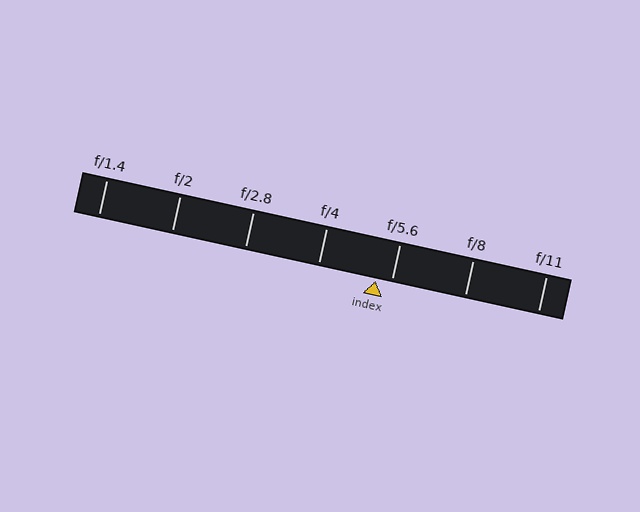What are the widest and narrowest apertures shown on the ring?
The widest aperture shown is f/1.4 and the narrowest is f/11.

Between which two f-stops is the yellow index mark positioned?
The index mark is between f/4 and f/5.6.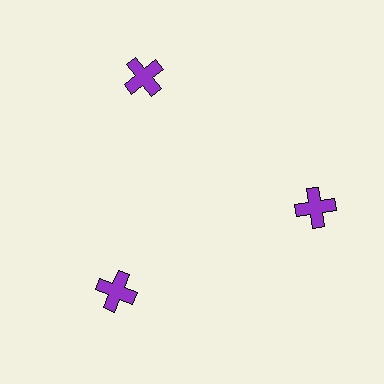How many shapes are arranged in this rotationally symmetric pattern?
There are 3 shapes, arranged in 3 groups of 1.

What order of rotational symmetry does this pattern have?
This pattern has 3-fold rotational symmetry.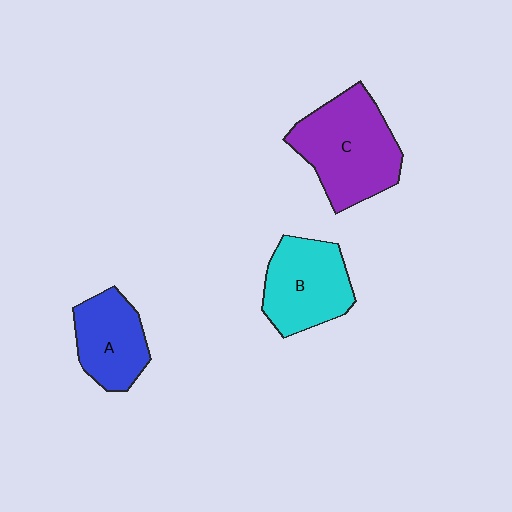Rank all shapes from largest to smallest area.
From largest to smallest: C (purple), B (cyan), A (blue).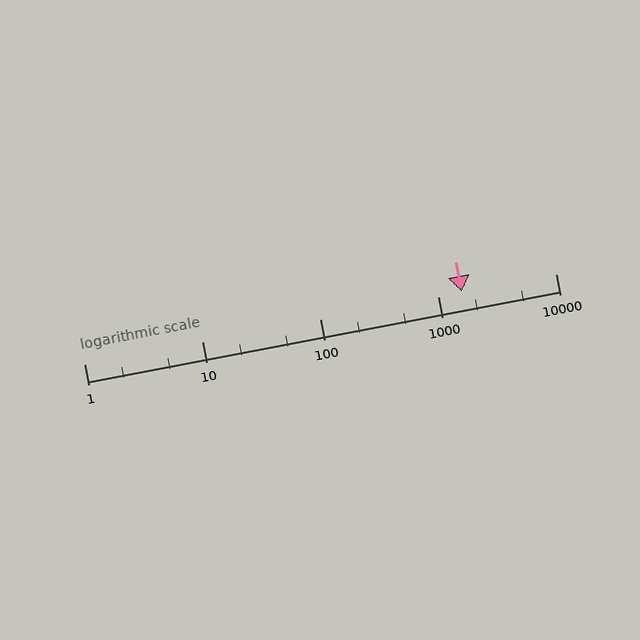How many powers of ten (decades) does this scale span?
The scale spans 4 decades, from 1 to 10000.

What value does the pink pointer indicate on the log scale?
The pointer indicates approximately 1600.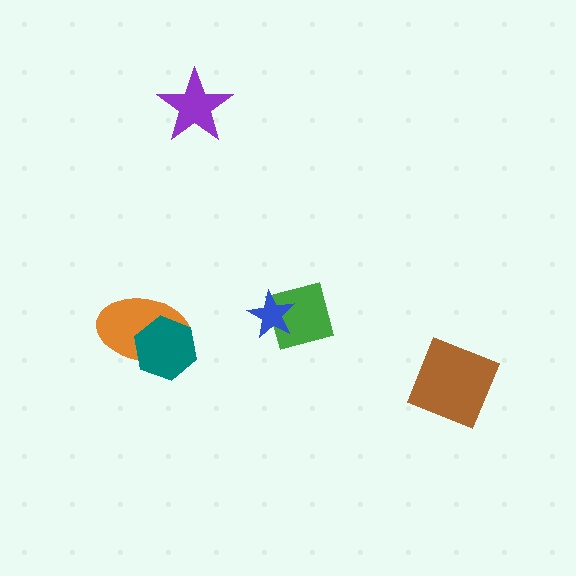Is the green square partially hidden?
Yes, it is partially covered by another shape.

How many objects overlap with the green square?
1 object overlaps with the green square.